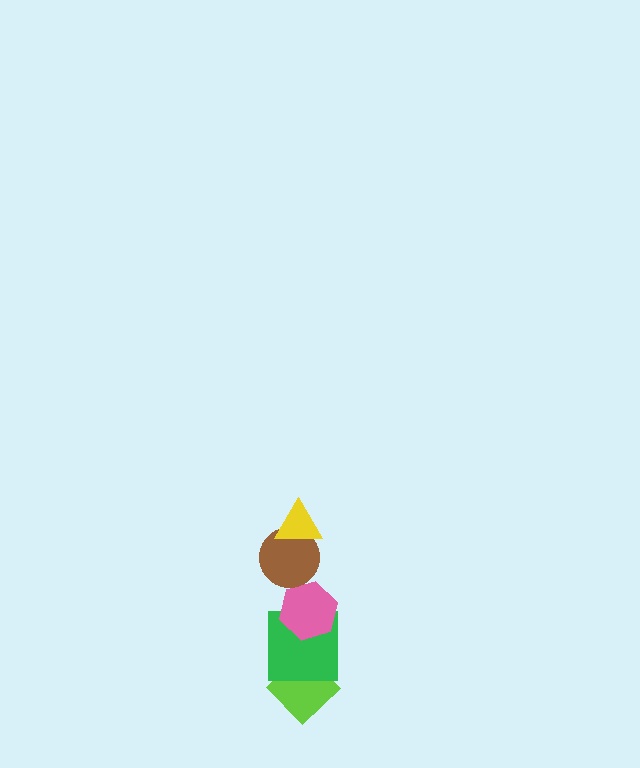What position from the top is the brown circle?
The brown circle is 2nd from the top.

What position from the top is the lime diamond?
The lime diamond is 5th from the top.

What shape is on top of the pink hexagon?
The brown circle is on top of the pink hexagon.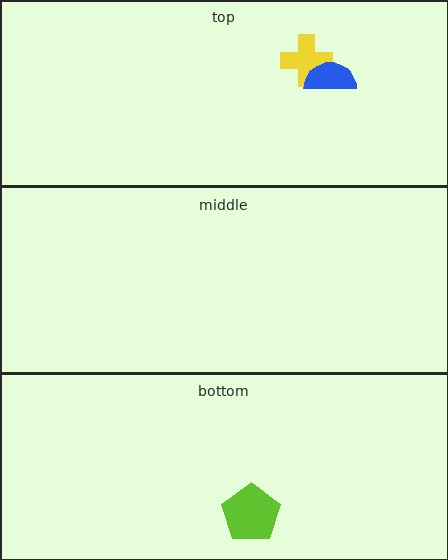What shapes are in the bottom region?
The lime pentagon.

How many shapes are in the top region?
2.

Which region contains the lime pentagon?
The bottom region.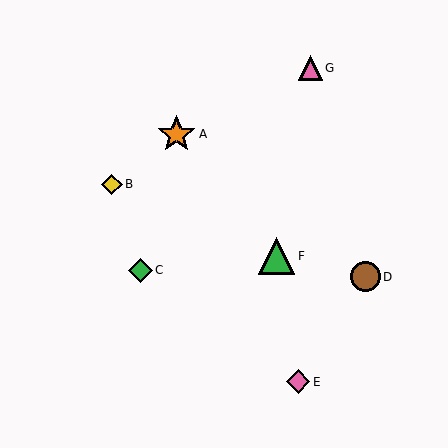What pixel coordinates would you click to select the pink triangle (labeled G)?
Click at (310, 68) to select the pink triangle G.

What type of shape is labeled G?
Shape G is a pink triangle.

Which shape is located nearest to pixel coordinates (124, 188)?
The yellow diamond (labeled B) at (112, 184) is nearest to that location.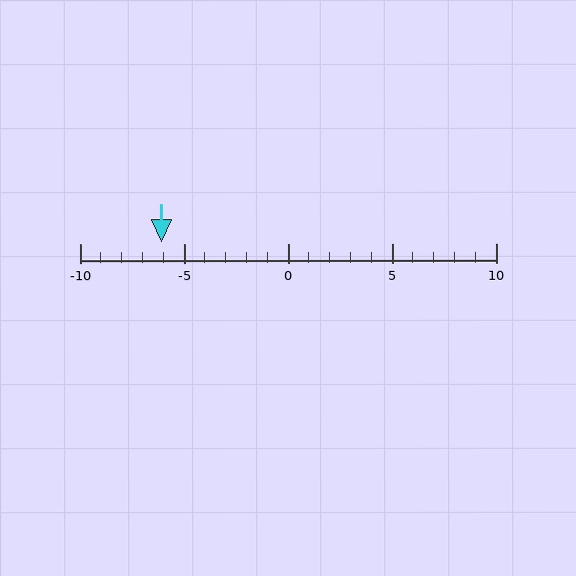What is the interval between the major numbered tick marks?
The major tick marks are spaced 5 units apart.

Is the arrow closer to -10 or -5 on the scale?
The arrow is closer to -5.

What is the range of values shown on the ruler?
The ruler shows values from -10 to 10.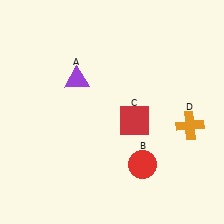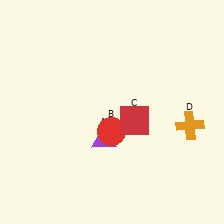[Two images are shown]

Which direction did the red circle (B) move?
The red circle (B) moved up.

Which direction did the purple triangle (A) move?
The purple triangle (A) moved down.